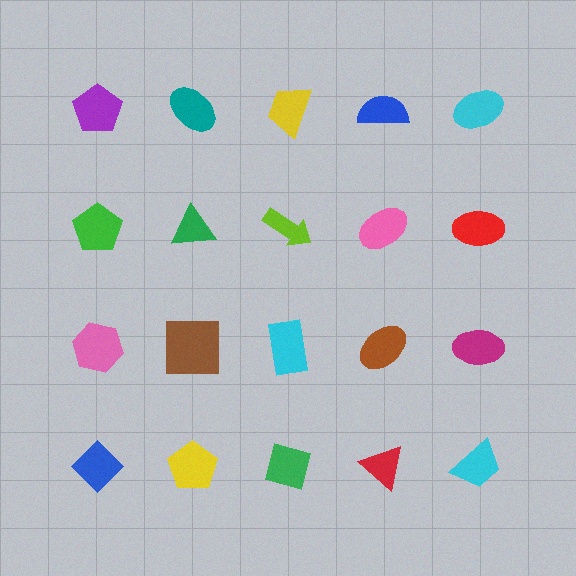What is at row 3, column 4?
A brown ellipse.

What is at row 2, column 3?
A lime arrow.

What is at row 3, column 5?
A magenta ellipse.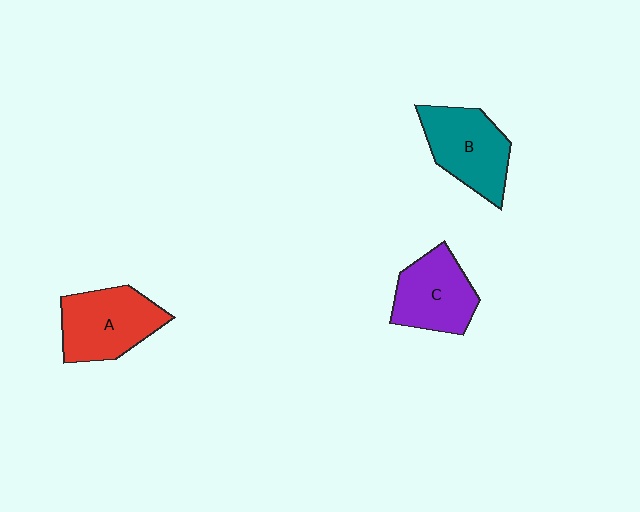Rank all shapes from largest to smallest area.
From largest to smallest: A (red), B (teal), C (purple).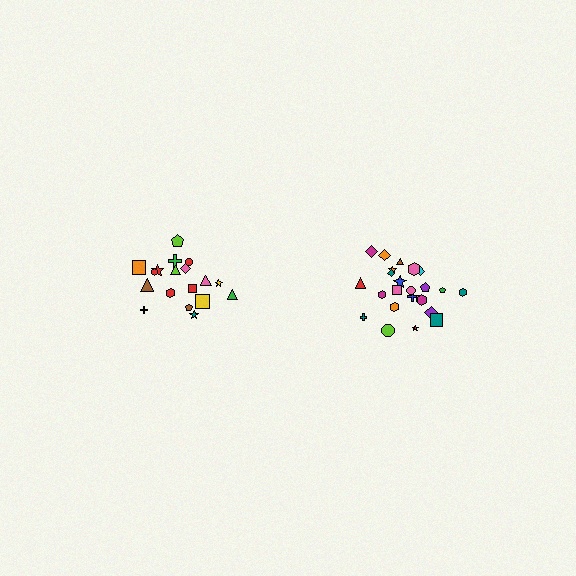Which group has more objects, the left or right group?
The right group.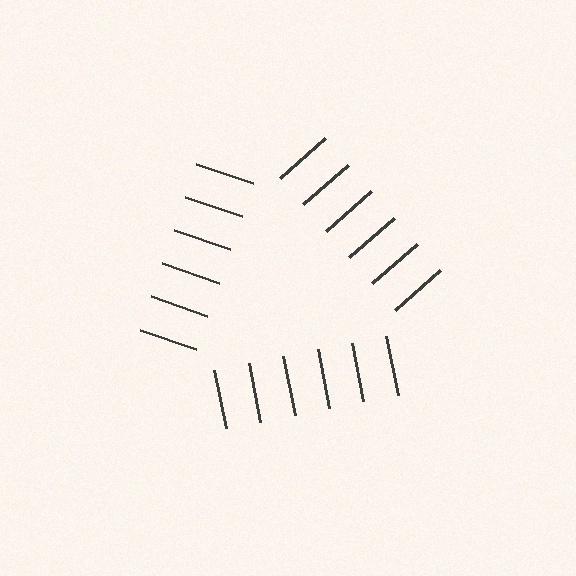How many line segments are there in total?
18 — 6 along each of the 3 edges.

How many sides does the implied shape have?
3 sides — the line-ends trace a triangle.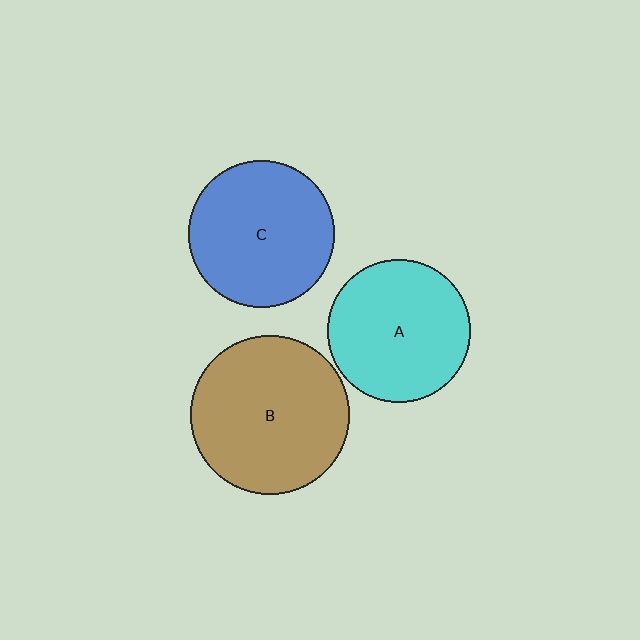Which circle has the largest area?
Circle B (brown).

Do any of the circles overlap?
No, none of the circles overlap.